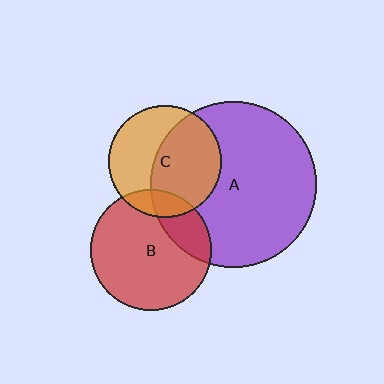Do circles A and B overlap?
Yes.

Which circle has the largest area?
Circle A (purple).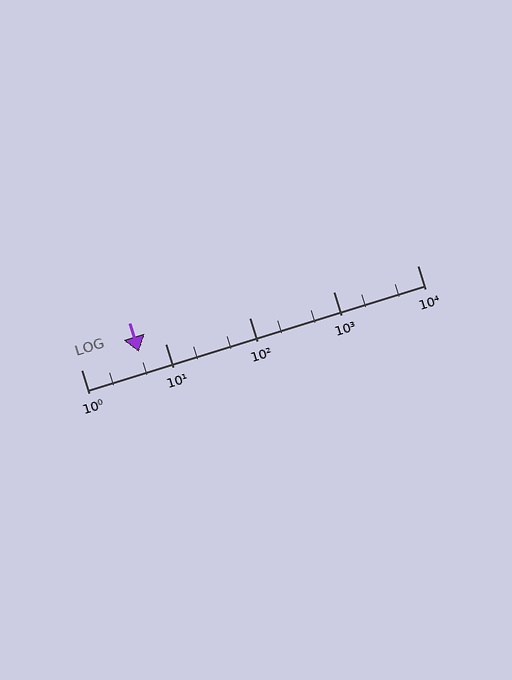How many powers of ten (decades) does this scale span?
The scale spans 4 decades, from 1 to 10000.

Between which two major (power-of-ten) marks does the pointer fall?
The pointer is between 1 and 10.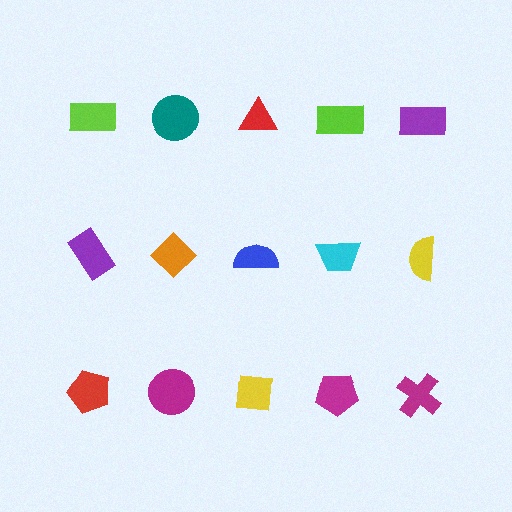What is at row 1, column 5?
A purple rectangle.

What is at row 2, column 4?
A cyan trapezoid.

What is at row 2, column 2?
An orange diamond.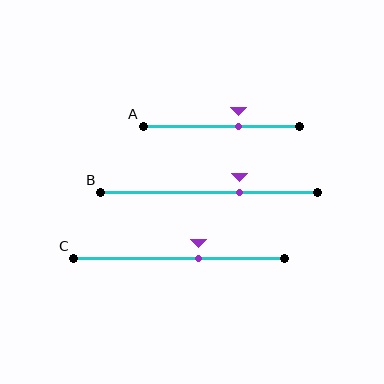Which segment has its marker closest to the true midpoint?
Segment C has its marker closest to the true midpoint.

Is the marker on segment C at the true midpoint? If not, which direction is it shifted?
No, the marker on segment C is shifted to the right by about 9% of the segment length.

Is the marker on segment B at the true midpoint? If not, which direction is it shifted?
No, the marker on segment B is shifted to the right by about 14% of the segment length.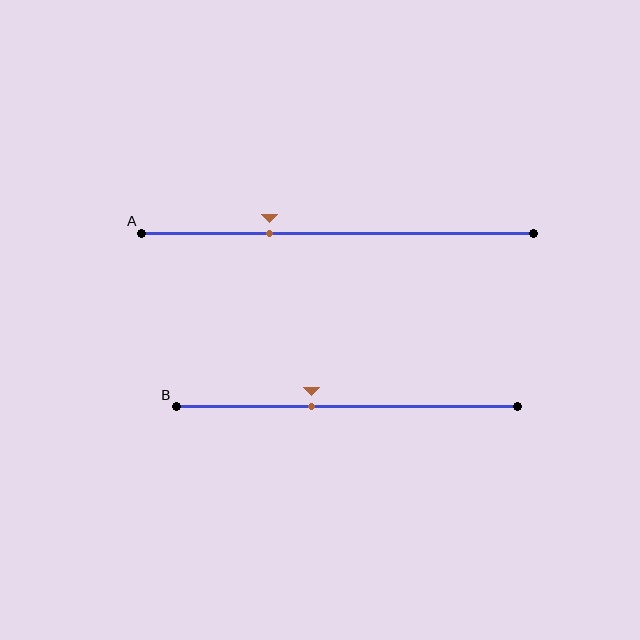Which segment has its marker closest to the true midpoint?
Segment B has its marker closest to the true midpoint.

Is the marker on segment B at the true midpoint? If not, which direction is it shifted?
No, the marker on segment B is shifted to the left by about 10% of the segment length.